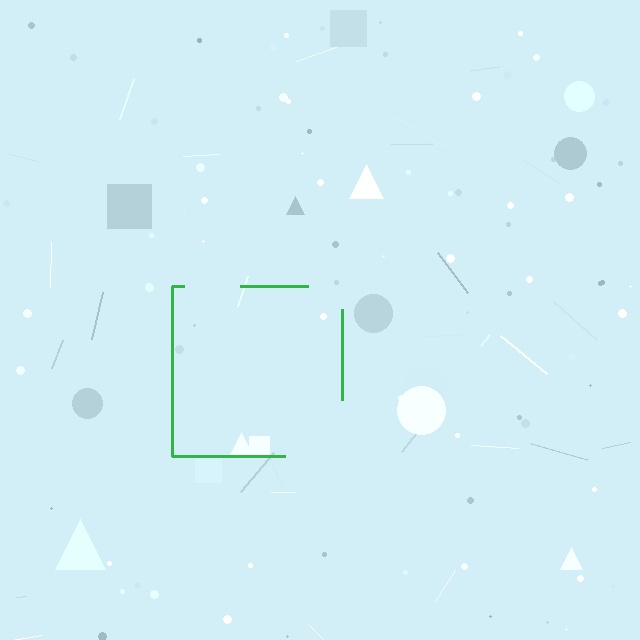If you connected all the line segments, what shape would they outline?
They would outline a square.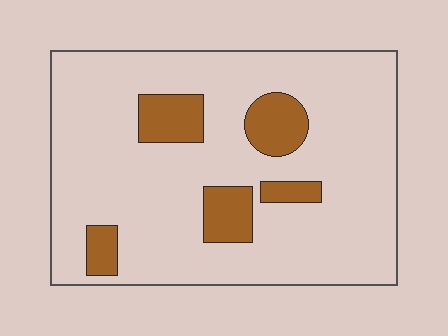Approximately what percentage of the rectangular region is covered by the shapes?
Approximately 15%.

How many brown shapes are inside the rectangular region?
5.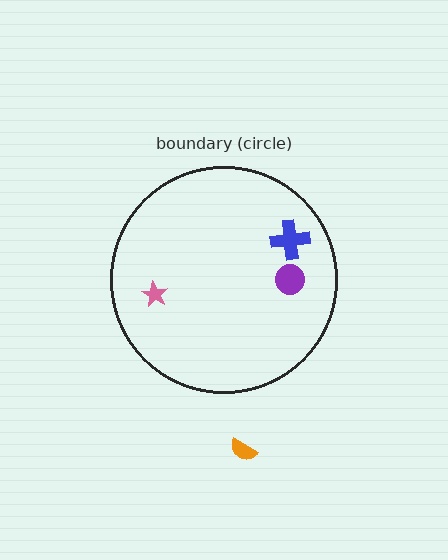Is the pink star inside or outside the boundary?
Inside.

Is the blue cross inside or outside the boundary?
Inside.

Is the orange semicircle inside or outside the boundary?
Outside.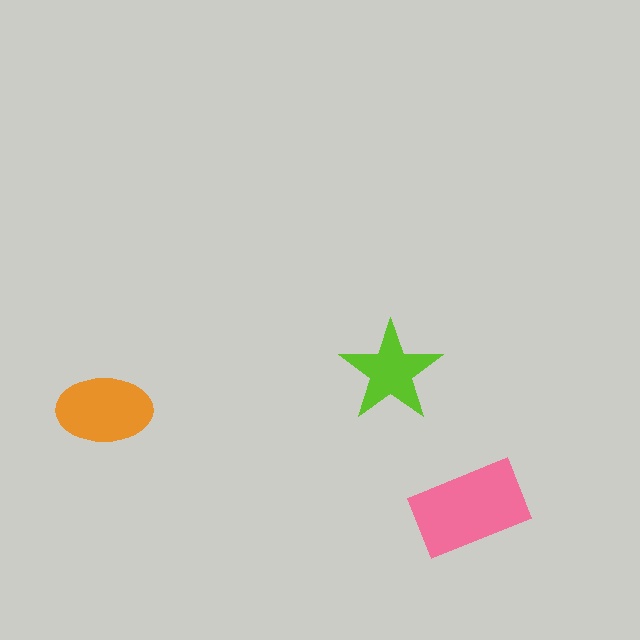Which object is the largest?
The pink rectangle.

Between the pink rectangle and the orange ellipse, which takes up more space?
The pink rectangle.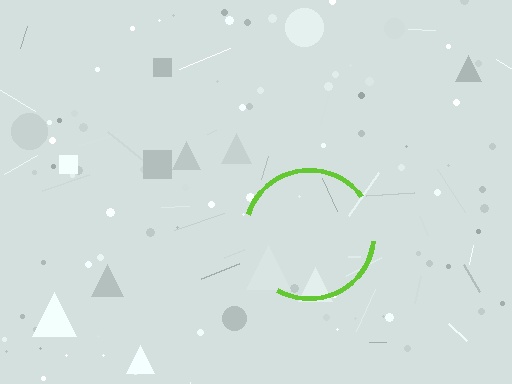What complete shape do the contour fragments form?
The contour fragments form a circle.